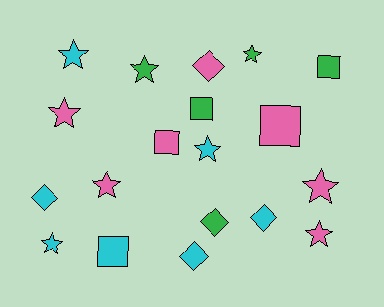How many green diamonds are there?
There is 1 green diamond.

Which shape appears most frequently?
Star, with 9 objects.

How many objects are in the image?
There are 19 objects.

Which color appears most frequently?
Pink, with 7 objects.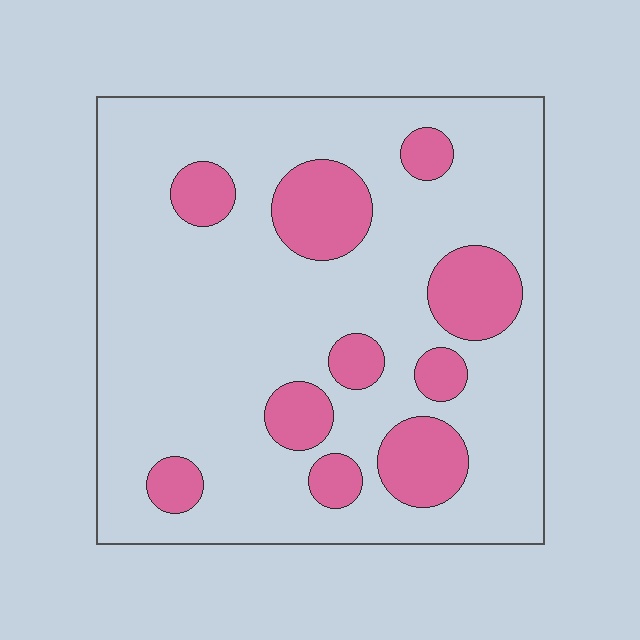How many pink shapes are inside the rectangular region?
10.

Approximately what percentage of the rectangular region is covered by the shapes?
Approximately 20%.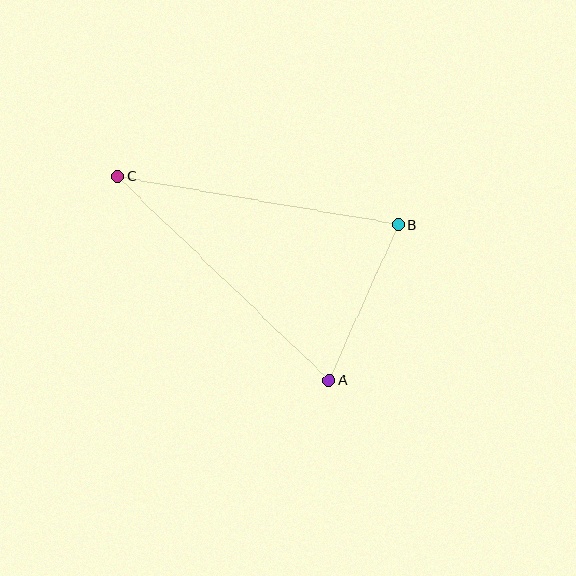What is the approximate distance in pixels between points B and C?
The distance between B and C is approximately 285 pixels.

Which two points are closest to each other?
Points A and B are closest to each other.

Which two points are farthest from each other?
Points A and C are farthest from each other.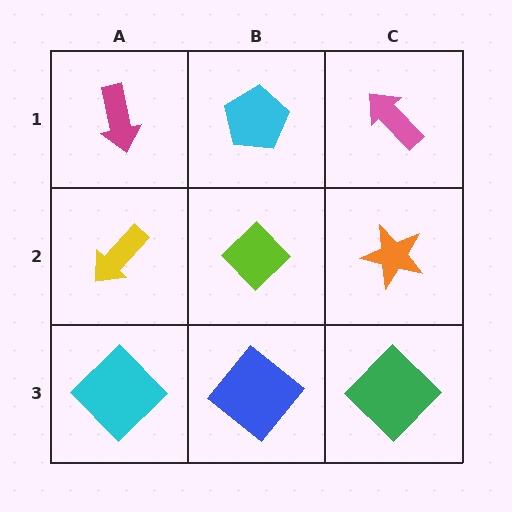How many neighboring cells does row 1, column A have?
2.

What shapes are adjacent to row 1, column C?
An orange star (row 2, column C), a cyan pentagon (row 1, column B).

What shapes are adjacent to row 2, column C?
A pink arrow (row 1, column C), a green diamond (row 3, column C), a lime diamond (row 2, column B).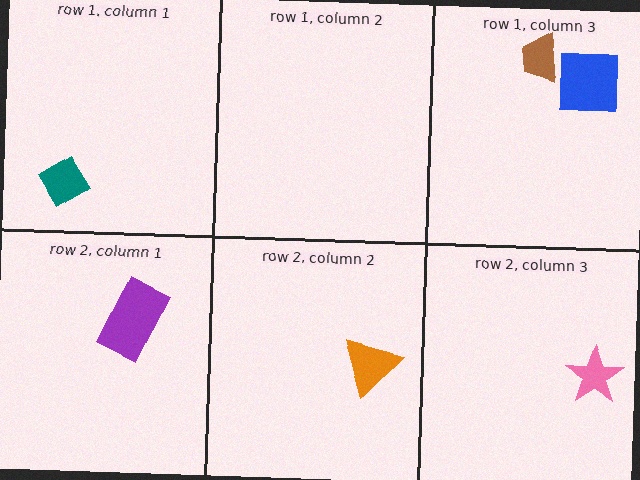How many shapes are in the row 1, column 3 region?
2.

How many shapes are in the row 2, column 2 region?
1.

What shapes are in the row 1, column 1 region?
The teal diamond.